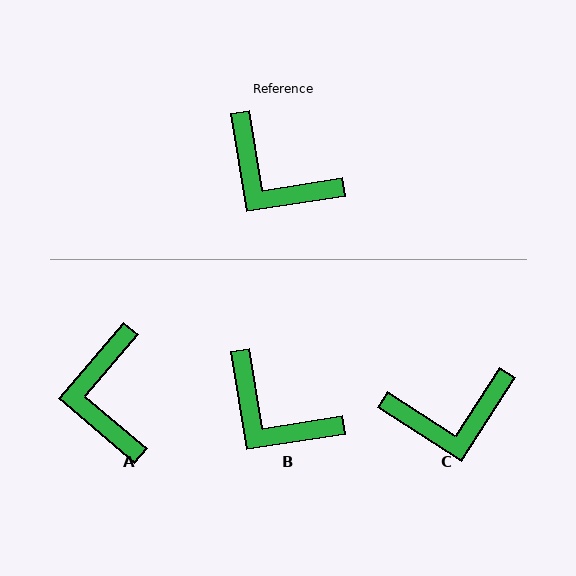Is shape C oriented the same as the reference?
No, it is off by about 48 degrees.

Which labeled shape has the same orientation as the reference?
B.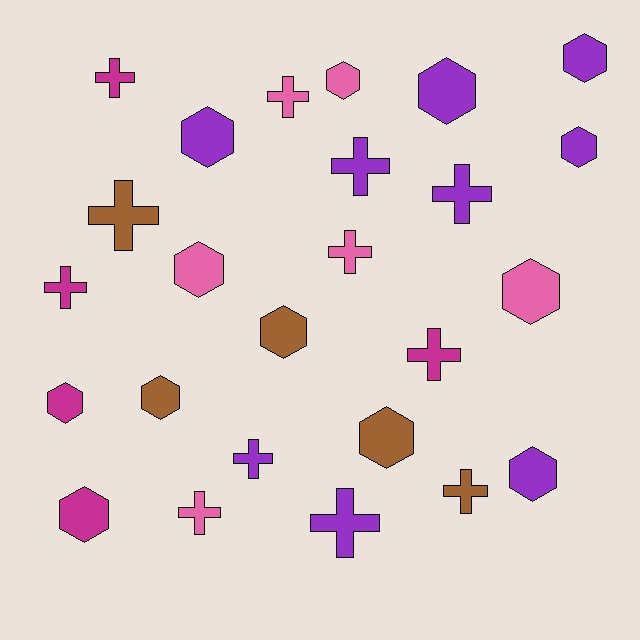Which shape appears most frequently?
Hexagon, with 13 objects.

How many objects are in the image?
There are 25 objects.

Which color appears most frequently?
Purple, with 9 objects.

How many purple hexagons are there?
There are 5 purple hexagons.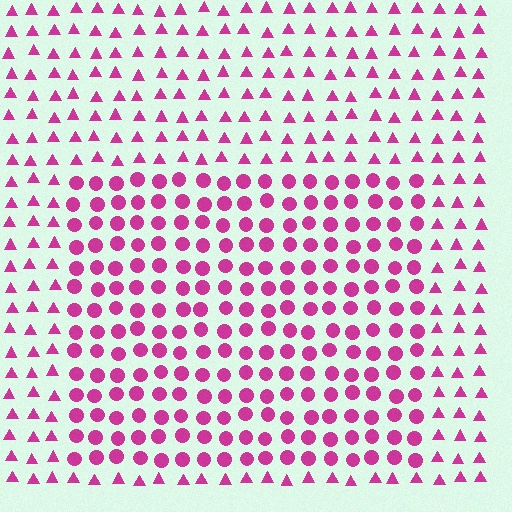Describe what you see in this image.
The image is filled with small magenta elements arranged in a uniform grid. A rectangle-shaped region contains circles, while the surrounding area contains triangles. The boundary is defined purely by the change in element shape.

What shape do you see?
I see a rectangle.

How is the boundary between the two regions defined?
The boundary is defined by a change in element shape: circles inside vs. triangles outside. All elements share the same color and spacing.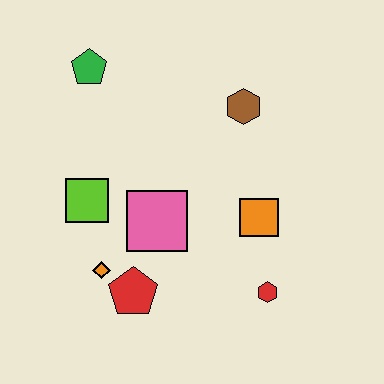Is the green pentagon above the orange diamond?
Yes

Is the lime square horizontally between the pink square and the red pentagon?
No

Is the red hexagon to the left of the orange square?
No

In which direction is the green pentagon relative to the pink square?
The green pentagon is above the pink square.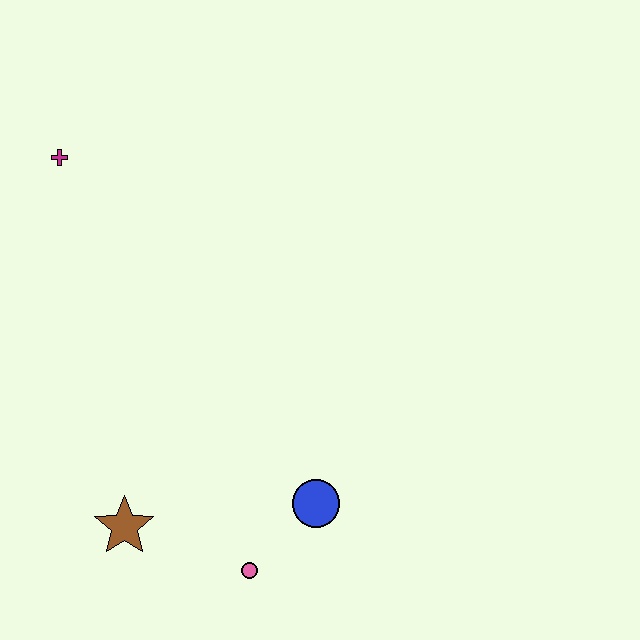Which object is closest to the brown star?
The pink circle is closest to the brown star.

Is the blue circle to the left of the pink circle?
No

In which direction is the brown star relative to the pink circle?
The brown star is to the left of the pink circle.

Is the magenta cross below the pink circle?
No